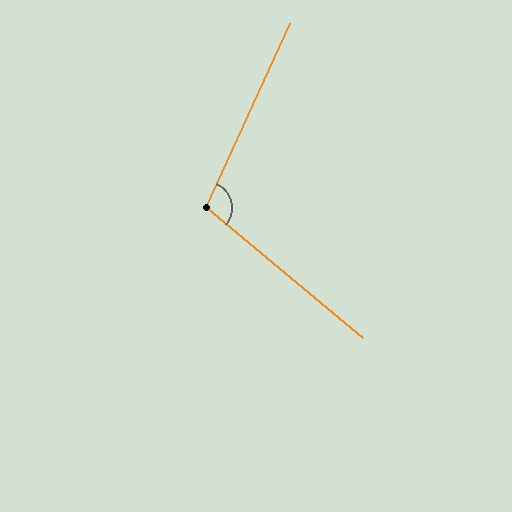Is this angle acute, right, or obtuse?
It is obtuse.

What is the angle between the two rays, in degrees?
Approximately 105 degrees.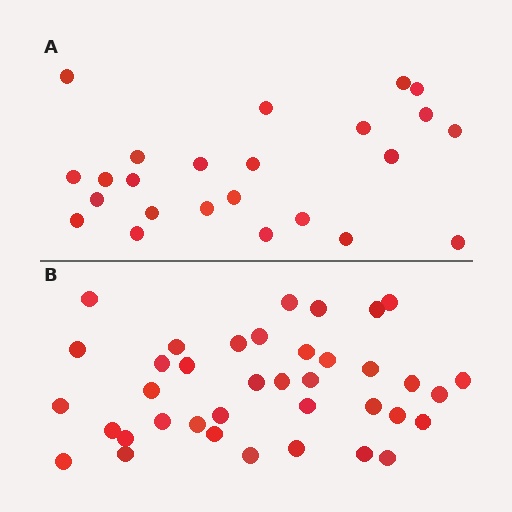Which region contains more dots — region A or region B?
Region B (the bottom region) has more dots.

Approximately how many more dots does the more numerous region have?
Region B has approximately 15 more dots than region A.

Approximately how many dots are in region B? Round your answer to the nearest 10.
About 40 dots. (The exact count is 38, which rounds to 40.)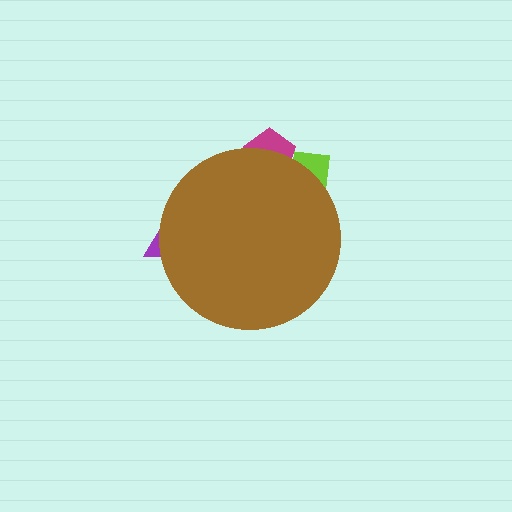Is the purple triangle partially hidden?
Yes, the purple triangle is partially hidden behind the brown circle.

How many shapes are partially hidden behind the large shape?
3 shapes are partially hidden.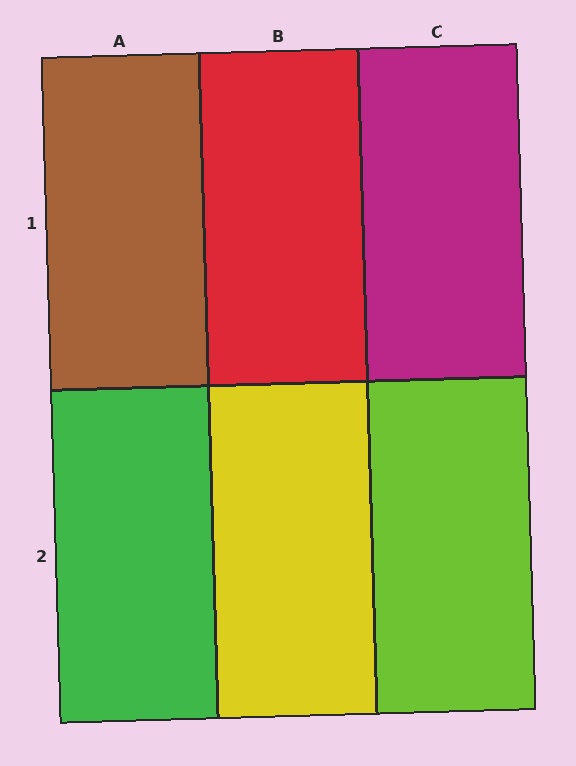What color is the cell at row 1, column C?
Magenta.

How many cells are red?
1 cell is red.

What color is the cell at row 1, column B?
Red.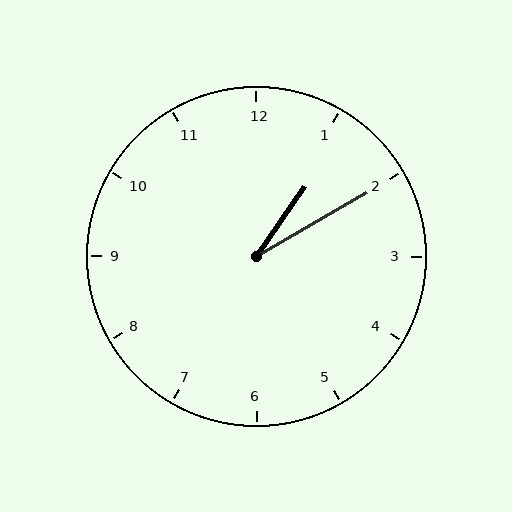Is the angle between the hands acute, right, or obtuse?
It is acute.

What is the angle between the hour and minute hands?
Approximately 25 degrees.